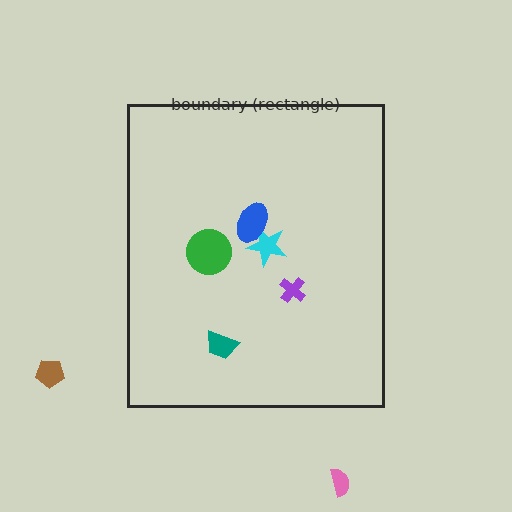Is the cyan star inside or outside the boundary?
Inside.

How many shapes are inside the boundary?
5 inside, 2 outside.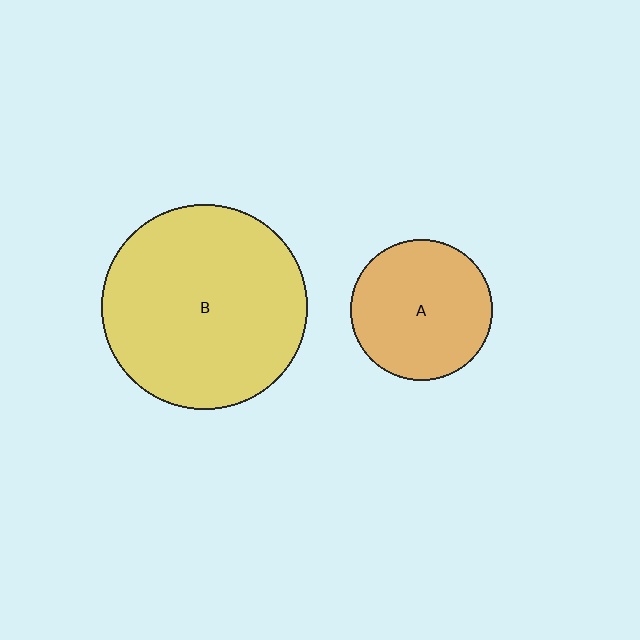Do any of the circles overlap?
No, none of the circles overlap.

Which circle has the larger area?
Circle B (yellow).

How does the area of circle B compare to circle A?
Approximately 2.1 times.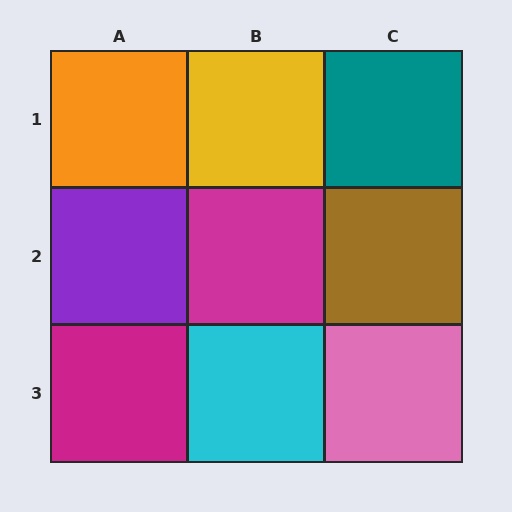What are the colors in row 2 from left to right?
Purple, magenta, brown.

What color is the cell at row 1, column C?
Teal.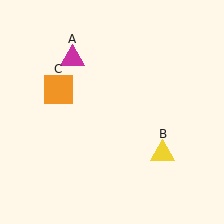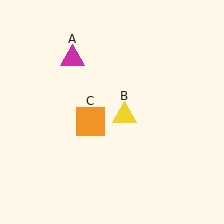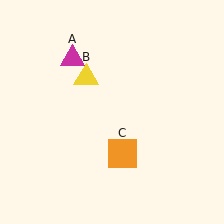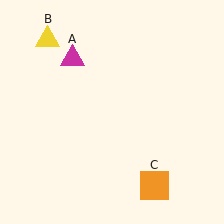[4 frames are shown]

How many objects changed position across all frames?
2 objects changed position: yellow triangle (object B), orange square (object C).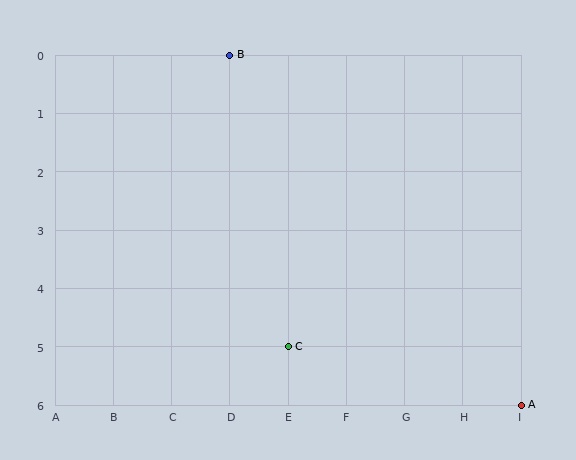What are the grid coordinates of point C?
Point C is at grid coordinates (E, 5).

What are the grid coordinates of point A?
Point A is at grid coordinates (I, 6).